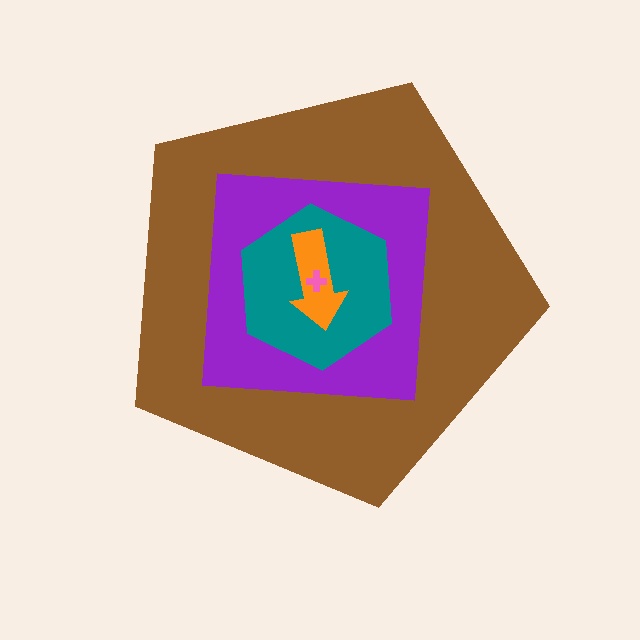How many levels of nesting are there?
5.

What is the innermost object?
The pink cross.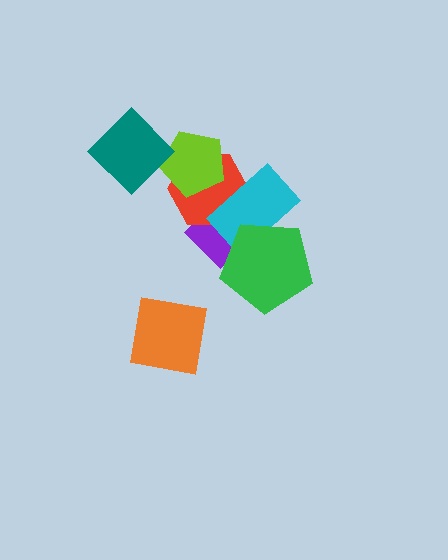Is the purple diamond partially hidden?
Yes, it is partially covered by another shape.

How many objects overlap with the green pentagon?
2 objects overlap with the green pentagon.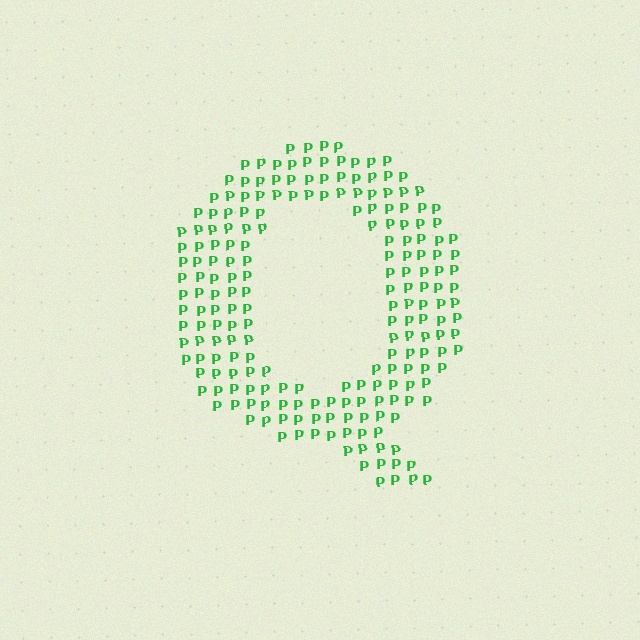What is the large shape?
The large shape is the letter Q.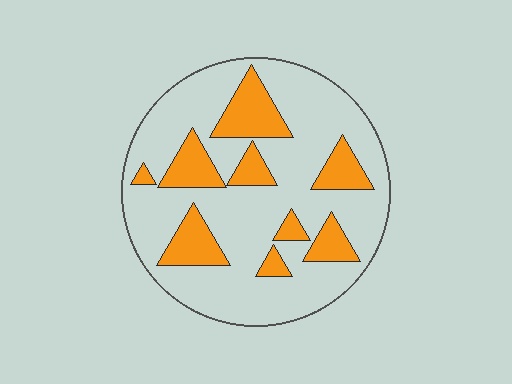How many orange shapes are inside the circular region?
9.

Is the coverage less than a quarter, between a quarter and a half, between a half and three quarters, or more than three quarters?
Less than a quarter.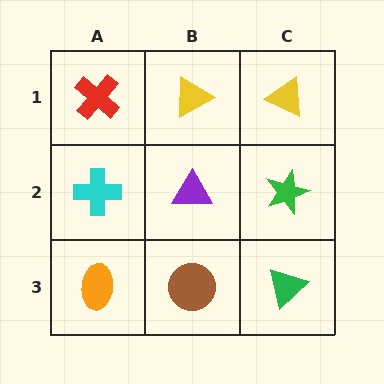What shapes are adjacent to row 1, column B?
A purple triangle (row 2, column B), a red cross (row 1, column A), a yellow triangle (row 1, column C).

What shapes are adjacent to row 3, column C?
A green star (row 2, column C), a brown circle (row 3, column B).